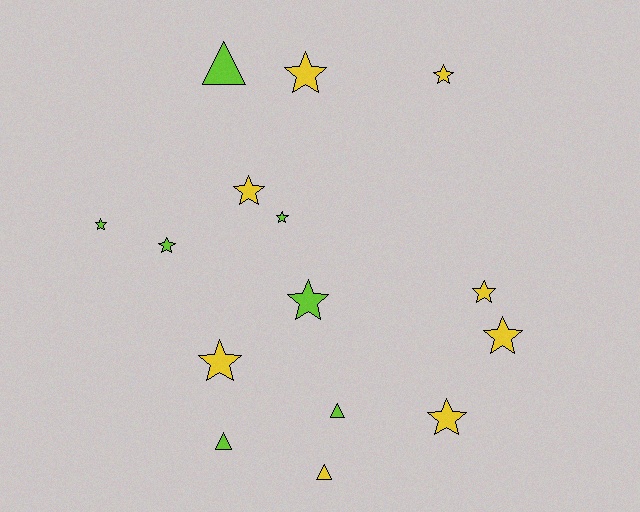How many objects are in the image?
There are 15 objects.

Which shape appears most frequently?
Star, with 11 objects.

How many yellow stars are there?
There are 7 yellow stars.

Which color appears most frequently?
Yellow, with 8 objects.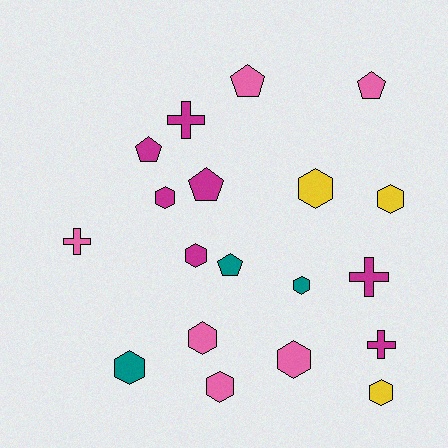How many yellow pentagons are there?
There are no yellow pentagons.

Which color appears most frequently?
Magenta, with 7 objects.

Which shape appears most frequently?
Hexagon, with 10 objects.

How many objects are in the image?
There are 19 objects.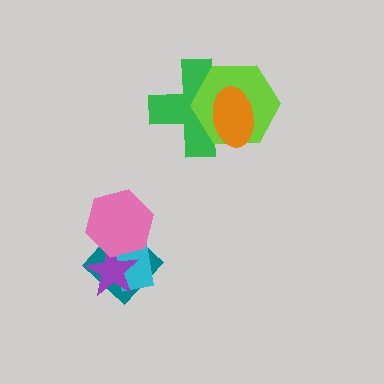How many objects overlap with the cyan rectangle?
3 objects overlap with the cyan rectangle.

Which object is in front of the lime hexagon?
The orange ellipse is in front of the lime hexagon.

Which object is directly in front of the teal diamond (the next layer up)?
The cyan rectangle is directly in front of the teal diamond.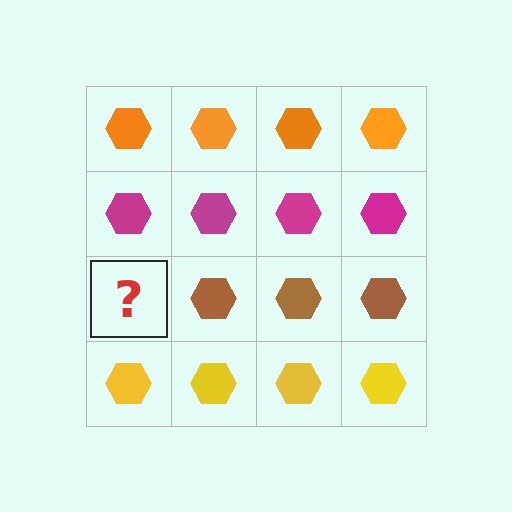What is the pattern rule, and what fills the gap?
The rule is that each row has a consistent color. The gap should be filled with a brown hexagon.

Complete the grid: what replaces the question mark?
The question mark should be replaced with a brown hexagon.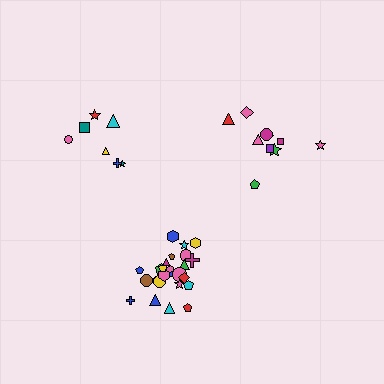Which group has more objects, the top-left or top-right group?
The top-right group.